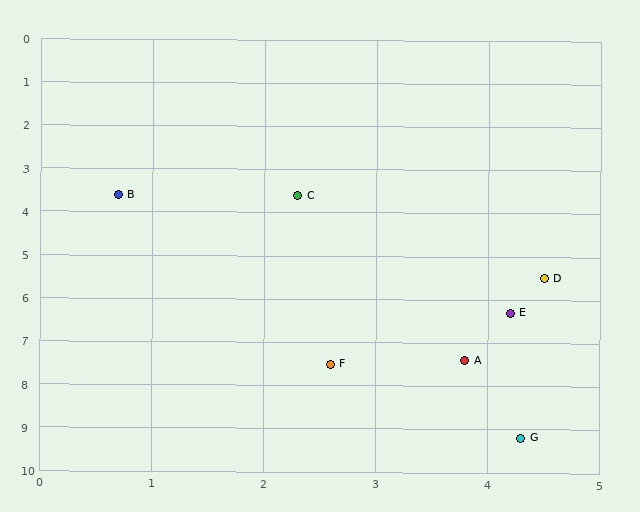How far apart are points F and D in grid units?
Points F and D are about 2.8 grid units apart.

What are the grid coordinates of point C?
Point C is at approximately (2.3, 3.6).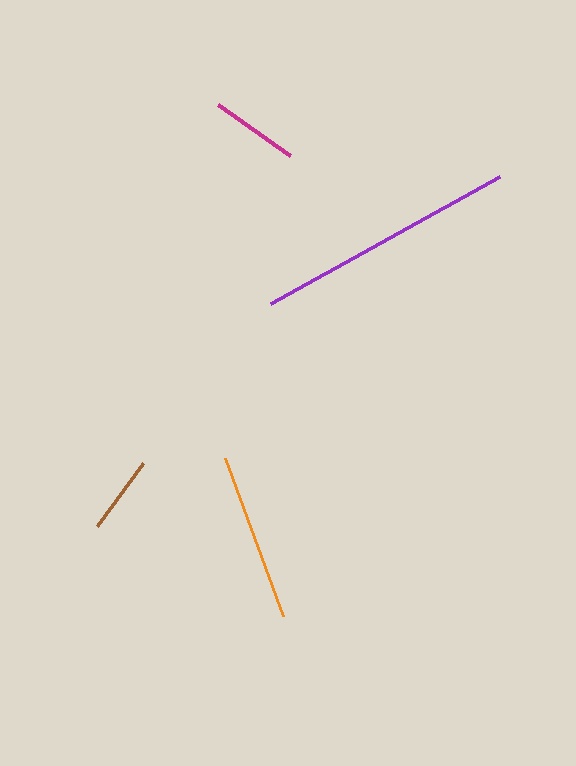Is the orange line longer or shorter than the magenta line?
The orange line is longer than the magenta line.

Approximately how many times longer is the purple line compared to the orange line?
The purple line is approximately 1.6 times the length of the orange line.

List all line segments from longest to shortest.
From longest to shortest: purple, orange, magenta, brown.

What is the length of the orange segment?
The orange segment is approximately 168 pixels long.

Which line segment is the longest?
The purple line is the longest at approximately 262 pixels.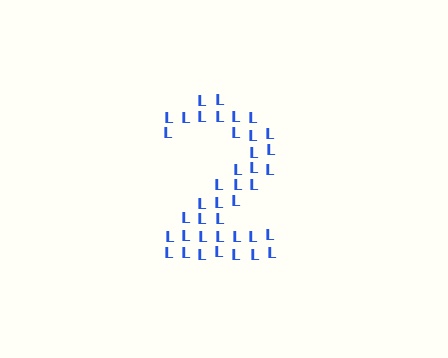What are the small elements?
The small elements are letter L's.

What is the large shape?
The large shape is the digit 2.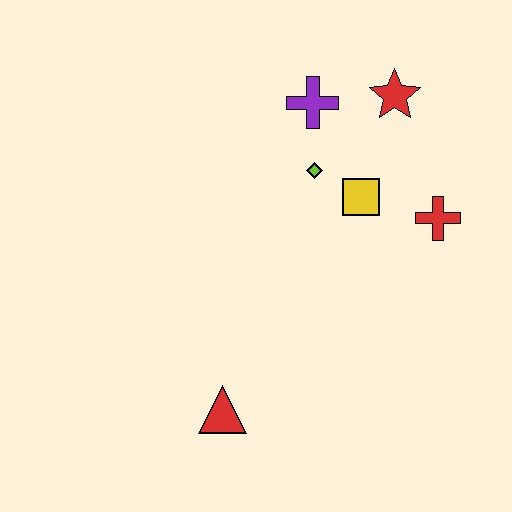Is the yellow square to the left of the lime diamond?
No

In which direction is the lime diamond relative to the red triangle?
The lime diamond is above the red triangle.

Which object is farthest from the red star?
The red triangle is farthest from the red star.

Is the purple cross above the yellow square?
Yes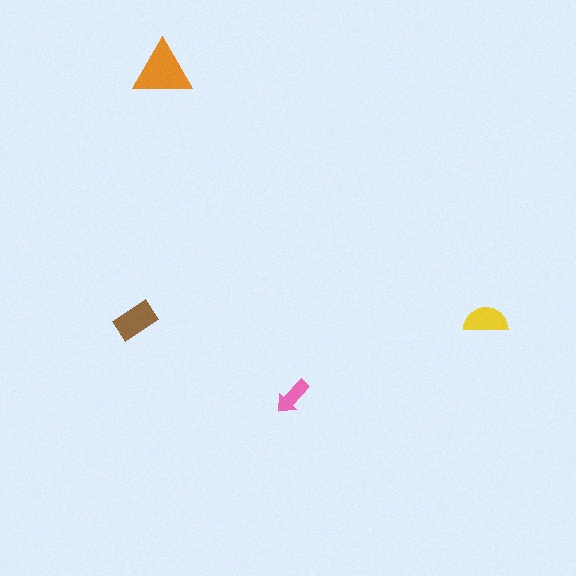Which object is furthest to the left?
The brown rectangle is leftmost.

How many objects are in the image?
There are 4 objects in the image.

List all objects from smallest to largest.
The pink arrow, the yellow semicircle, the brown rectangle, the orange triangle.